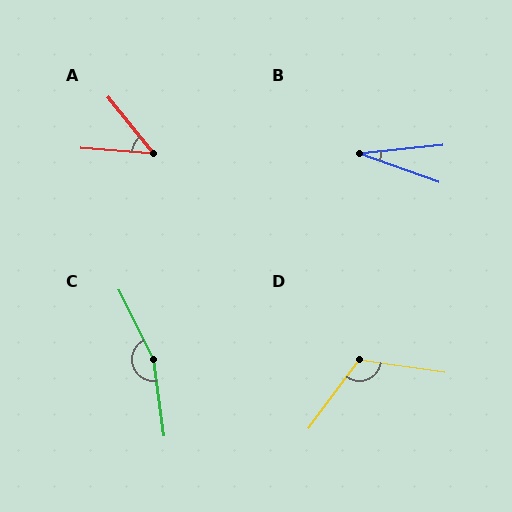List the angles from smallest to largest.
B (25°), A (47°), D (119°), C (161°).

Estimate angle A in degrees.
Approximately 47 degrees.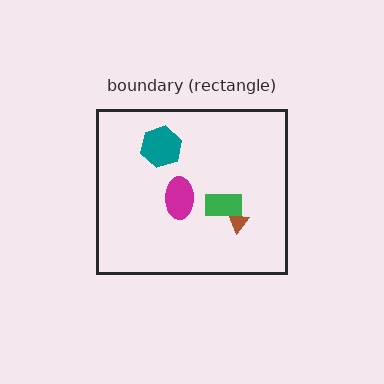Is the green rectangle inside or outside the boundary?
Inside.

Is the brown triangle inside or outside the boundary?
Inside.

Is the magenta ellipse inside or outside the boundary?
Inside.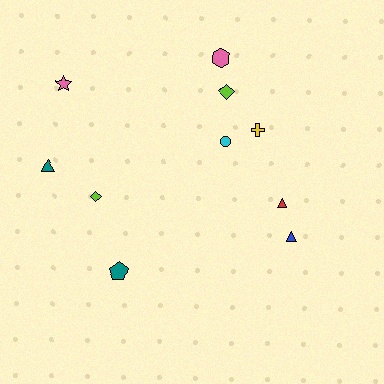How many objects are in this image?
There are 10 objects.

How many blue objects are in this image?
There is 1 blue object.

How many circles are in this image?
There is 1 circle.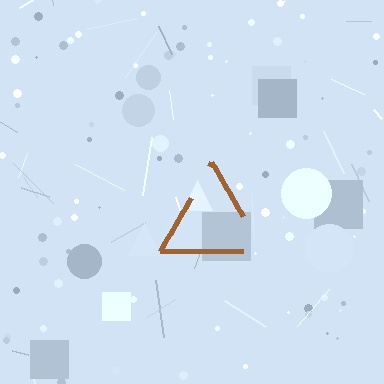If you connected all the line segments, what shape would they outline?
They would outline a triangle.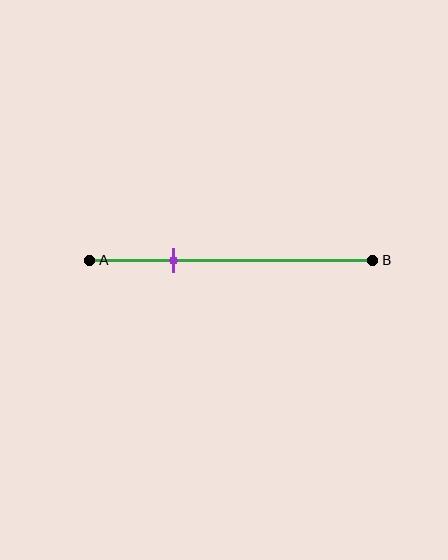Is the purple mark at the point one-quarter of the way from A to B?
No, the mark is at about 30% from A, not at the 25% one-quarter point.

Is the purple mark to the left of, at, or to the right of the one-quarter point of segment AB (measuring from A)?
The purple mark is to the right of the one-quarter point of segment AB.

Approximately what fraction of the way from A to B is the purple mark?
The purple mark is approximately 30% of the way from A to B.